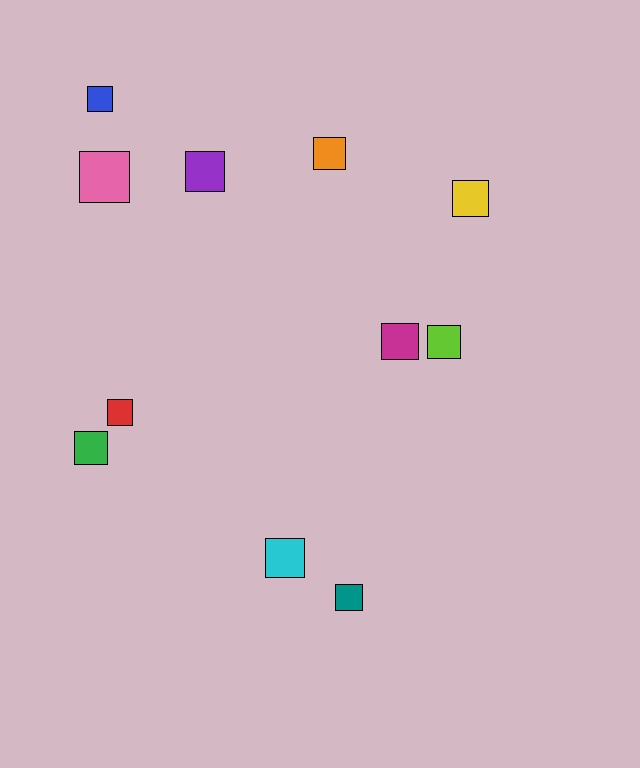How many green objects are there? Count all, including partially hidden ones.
There is 1 green object.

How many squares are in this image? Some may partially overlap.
There are 11 squares.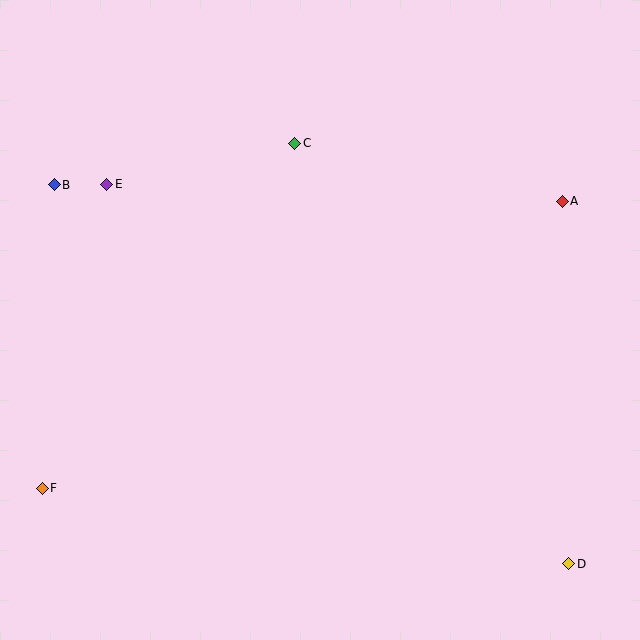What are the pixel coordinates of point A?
Point A is at (562, 201).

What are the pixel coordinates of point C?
Point C is at (295, 143).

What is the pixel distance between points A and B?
The distance between A and B is 508 pixels.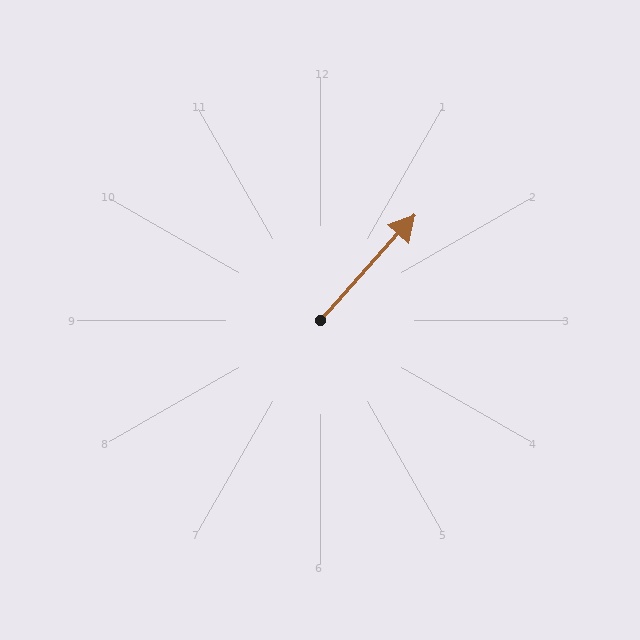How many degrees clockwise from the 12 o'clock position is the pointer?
Approximately 42 degrees.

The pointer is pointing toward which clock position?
Roughly 1 o'clock.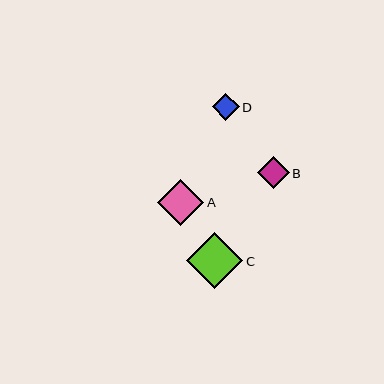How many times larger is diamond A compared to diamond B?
Diamond A is approximately 1.5 times the size of diamond B.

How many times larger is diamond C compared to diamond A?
Diamond C is approximately 1.2 times the size of diamond A.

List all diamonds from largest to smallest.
From largest to smallest: C, A, B, D.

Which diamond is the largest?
Diamond C is the largest with a size of approximately 56 pixels.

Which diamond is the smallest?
Diamond D is the smallest with a size of approximately 27 pixels.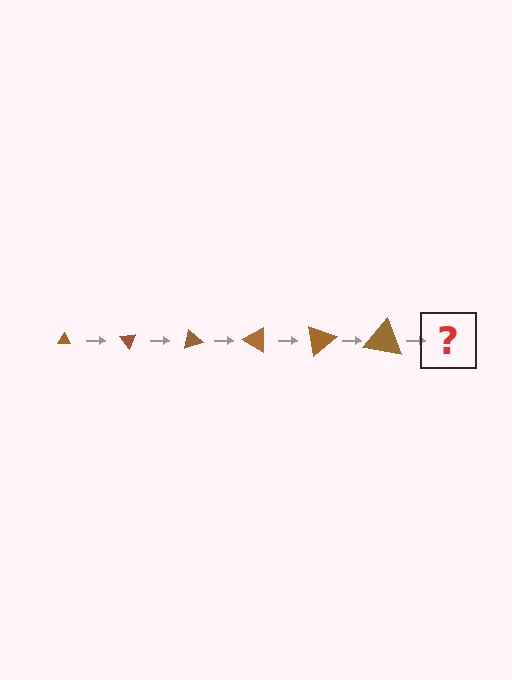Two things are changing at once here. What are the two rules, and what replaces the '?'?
The two rules are that the triangle grows larger each step and it rotates 50 degrees each step. The '?' should be a triangle, larger than the previous one and rotated 300 degrees from the start.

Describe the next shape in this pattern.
It should be a triangle, larger than the previous one and rotated 300 degrees from the start.